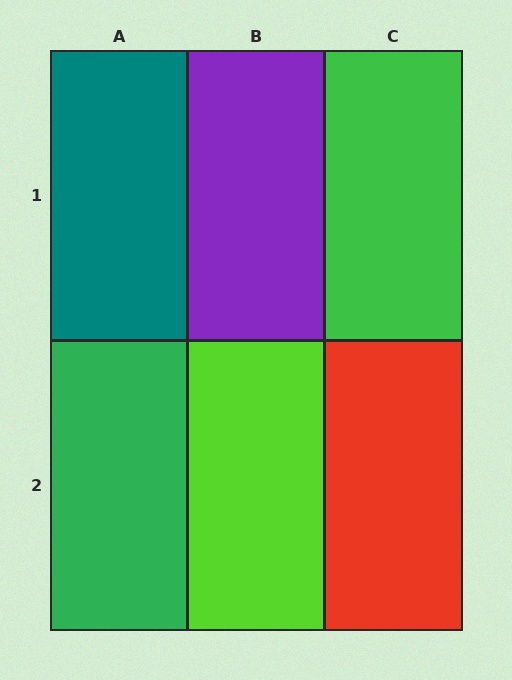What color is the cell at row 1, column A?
Teal.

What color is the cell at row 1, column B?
Purple.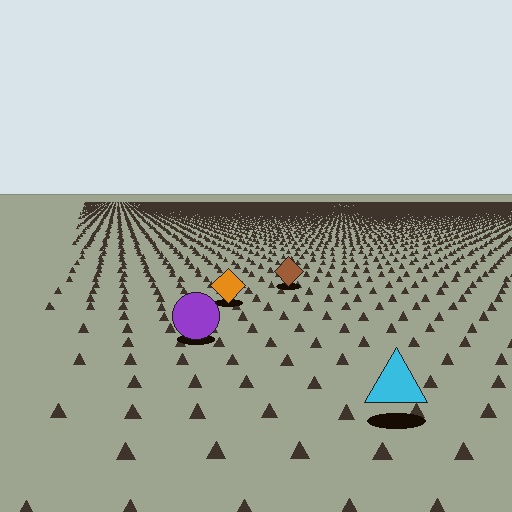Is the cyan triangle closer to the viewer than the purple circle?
Yes. The cyan triangle is closer — you can tell from the texture gradient: the ground texture is coarser near it.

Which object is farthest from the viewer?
The brown diamond is farthest from the viewer. It appears smaller and the ground texture around it is denser.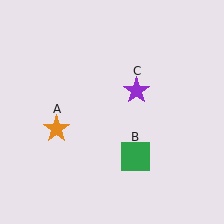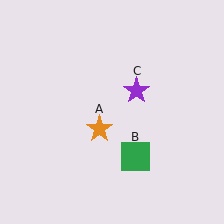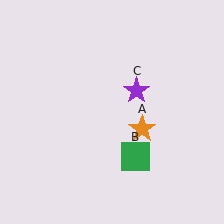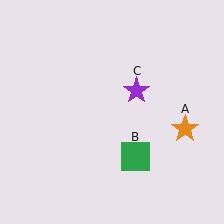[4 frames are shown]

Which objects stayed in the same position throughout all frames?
Green square (object B) and purple star (object C) remained stationary.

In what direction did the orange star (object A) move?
The orange star (object A) moved right.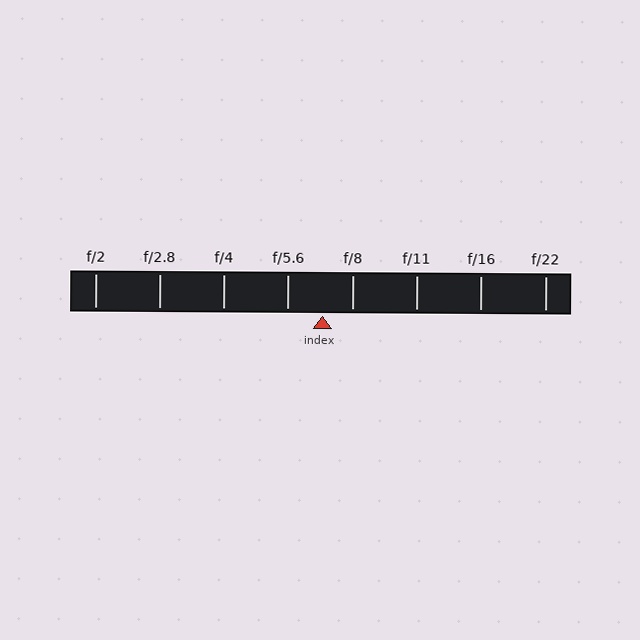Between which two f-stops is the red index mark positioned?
The index mark is between f/5.6 and f/8.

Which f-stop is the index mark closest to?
The index mark is closest to f/8.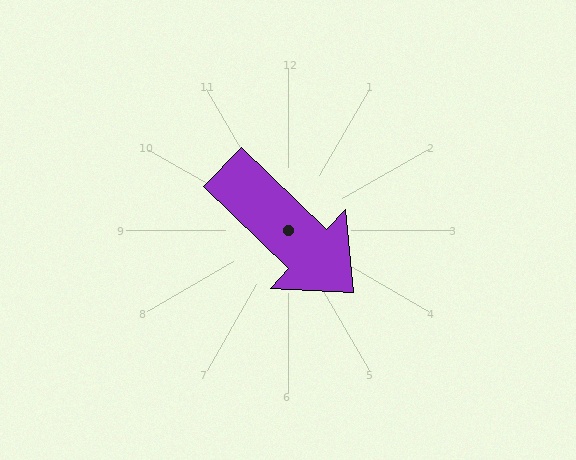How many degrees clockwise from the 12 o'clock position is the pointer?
Approximately 134 degrees.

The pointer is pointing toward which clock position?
Roughly 4 o'clock.